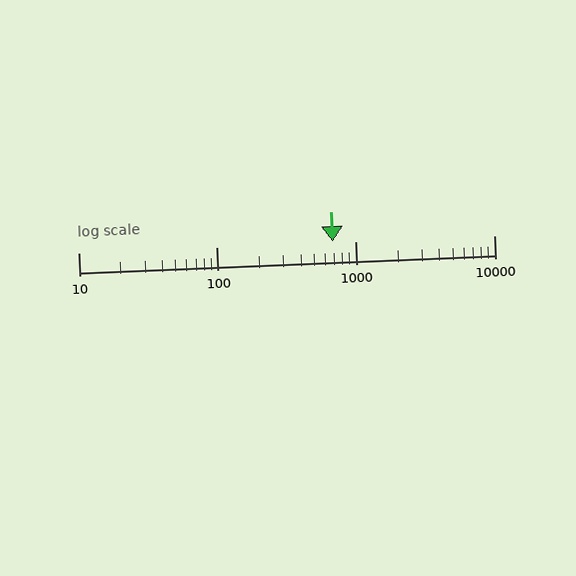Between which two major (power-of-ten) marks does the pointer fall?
The pointer is between 100 and 1000.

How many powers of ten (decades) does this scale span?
The scale spans 3 decades, from 10 to 10000.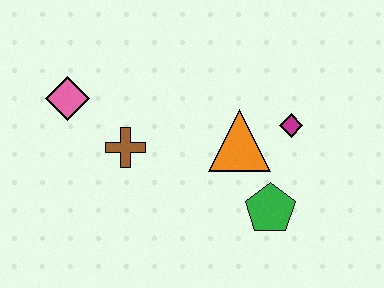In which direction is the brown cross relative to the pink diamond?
The brown cross is to the right of the pink diamond.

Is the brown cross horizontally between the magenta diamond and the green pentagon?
No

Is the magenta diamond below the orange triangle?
No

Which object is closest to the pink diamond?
The brown cross is closest to the pink diamond.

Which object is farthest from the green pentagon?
The pink diamond is farthest from the green pentagon.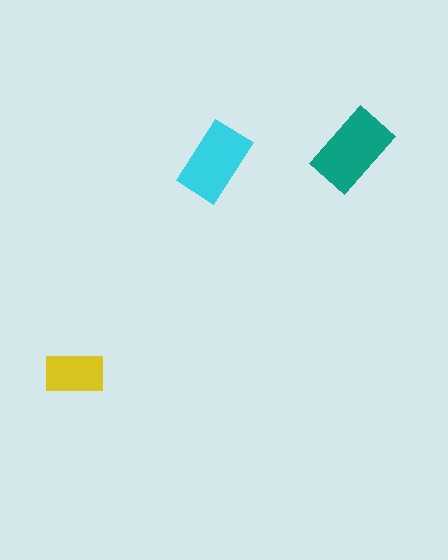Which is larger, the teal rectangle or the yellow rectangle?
The teal one.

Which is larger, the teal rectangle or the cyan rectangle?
The teal one.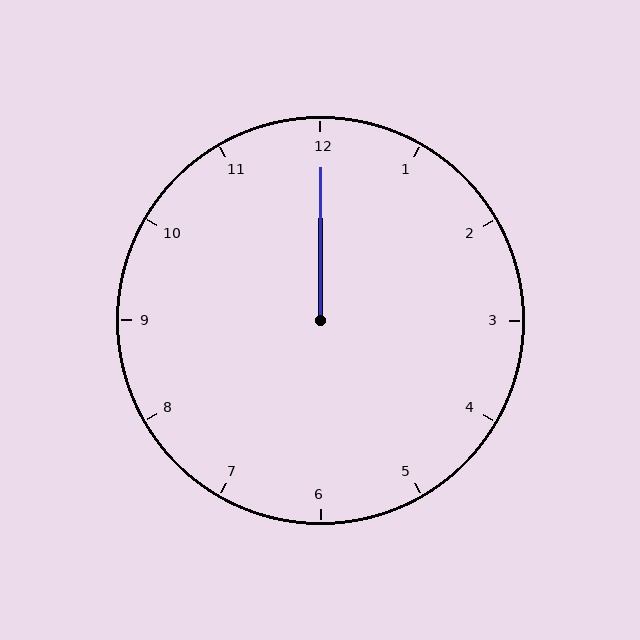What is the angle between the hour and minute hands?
Approximately 0 degrees.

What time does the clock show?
12:00.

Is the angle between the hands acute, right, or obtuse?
It is acute.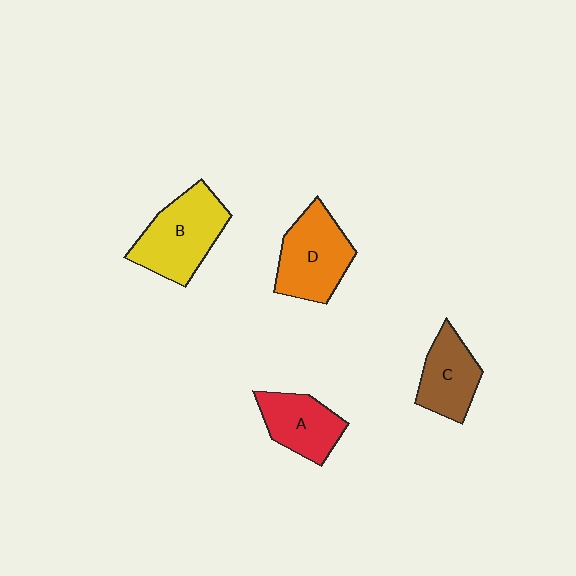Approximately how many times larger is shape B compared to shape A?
Approximately 1.4 times.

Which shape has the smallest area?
Shape C (brown).